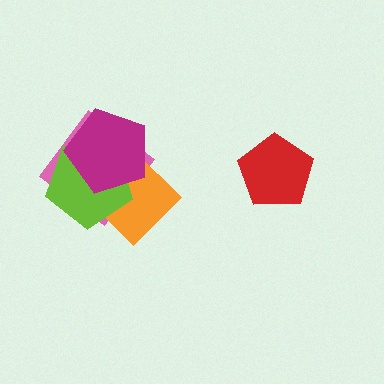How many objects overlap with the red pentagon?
0 objects overlap with the red pentagon.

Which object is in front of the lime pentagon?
The magenta pentagon is in front of the lime pentagon.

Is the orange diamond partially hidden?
Yes, it is partially covered by another shape.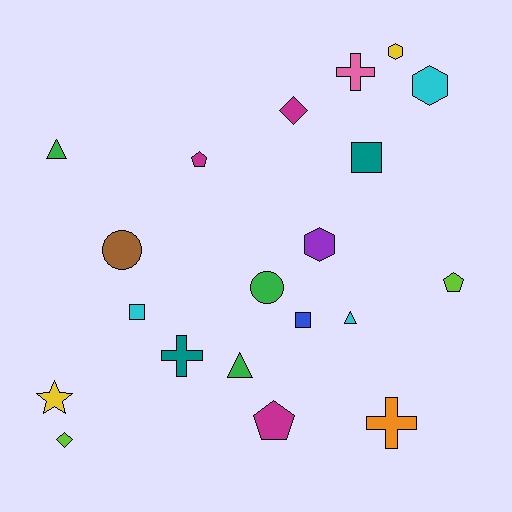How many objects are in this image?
There are 20 objects.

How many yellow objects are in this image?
There are 2 yellow objects.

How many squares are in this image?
There are 3 squares.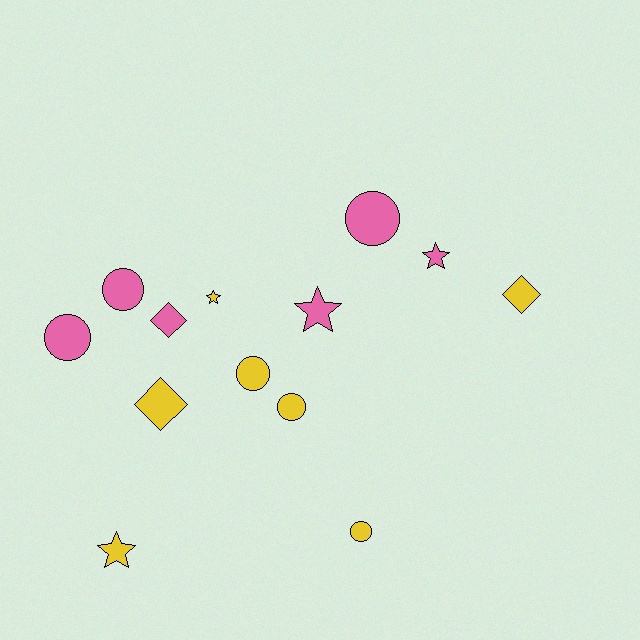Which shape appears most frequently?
Circle, with 6 objects.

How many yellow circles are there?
There are 3 yellow circles.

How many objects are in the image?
There are 13 objects.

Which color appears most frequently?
Yellow, with 7 objects.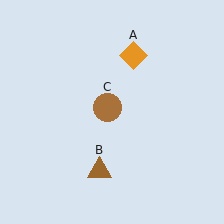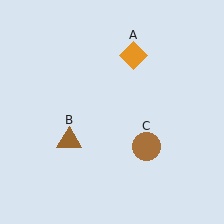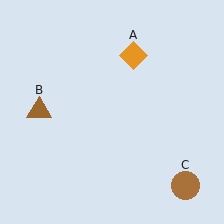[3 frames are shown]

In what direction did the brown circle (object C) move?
The brown circle (object C) moved down and to the right.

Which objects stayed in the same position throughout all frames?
Orange diamond (object A) remained stationary.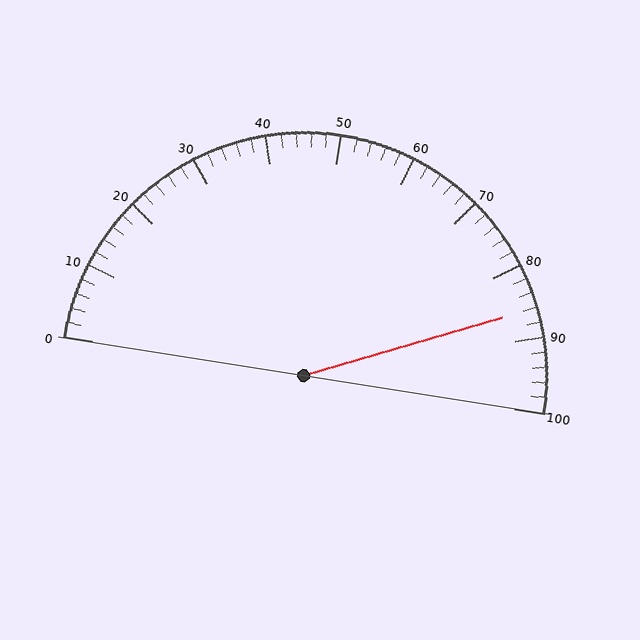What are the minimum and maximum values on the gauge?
The gauge ranges from 0 to 100.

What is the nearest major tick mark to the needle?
The nearest major tick mark is 90.